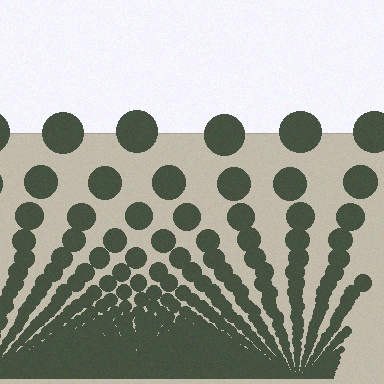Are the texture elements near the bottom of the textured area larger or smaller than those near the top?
Smaller. The gradient is inverted — elements near the bottom are smaller and denser.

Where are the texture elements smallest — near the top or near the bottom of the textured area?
Near the bottom.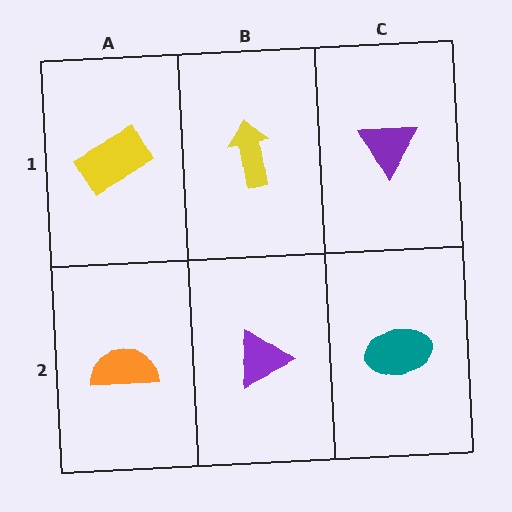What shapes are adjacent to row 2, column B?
A yellow arrow (row 1, column B), an orange semicircle (row 2, column A), a teal ellipse (row 2, column C).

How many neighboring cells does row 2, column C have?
2.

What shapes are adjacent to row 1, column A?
An orange semicircle (row 2, column A), a yellow arrow (row 1, column B).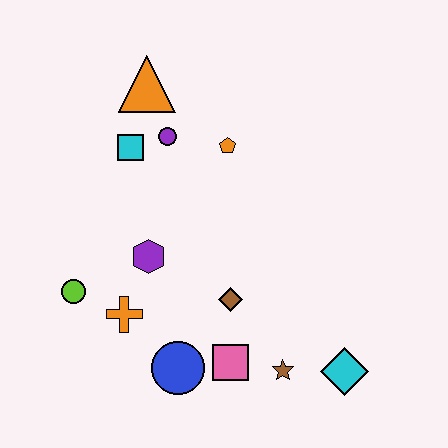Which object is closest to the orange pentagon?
The purple circle is closest to the orange pentagon.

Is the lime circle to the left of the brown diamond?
Yes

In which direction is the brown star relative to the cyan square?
The brown star is below the cyan square.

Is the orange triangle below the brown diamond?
No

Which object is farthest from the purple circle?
The cyan diamond is farthest from the purple circle.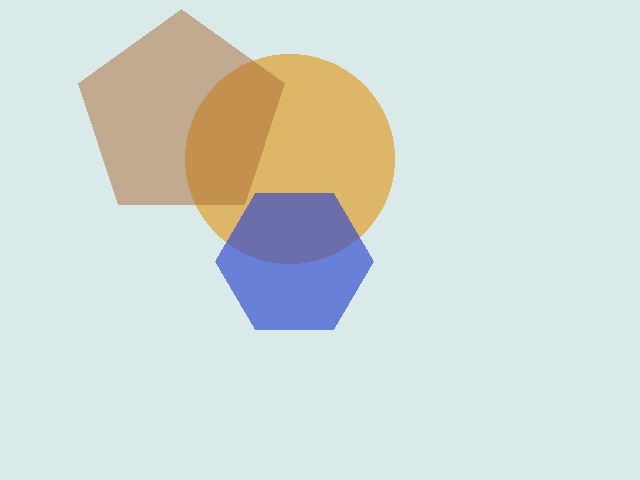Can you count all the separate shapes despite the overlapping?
Yes, there are 3 separate shapes.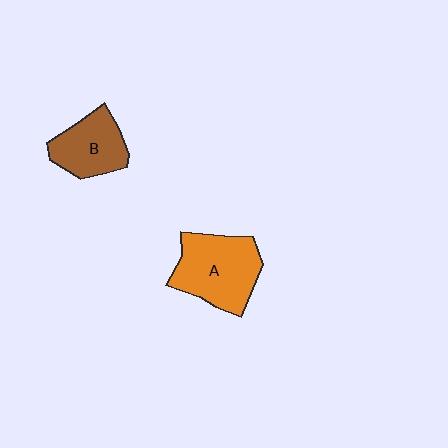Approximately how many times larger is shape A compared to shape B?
Approximately 1.4 times.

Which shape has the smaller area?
Shape B (brown).